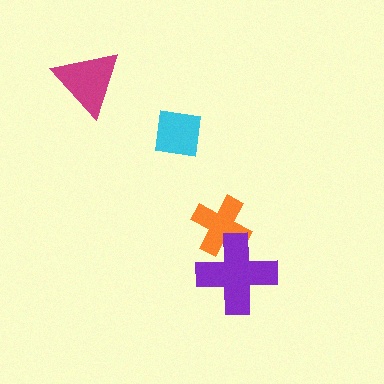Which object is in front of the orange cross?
The purple cross is in front of the orange cross.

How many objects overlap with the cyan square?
0 objects overlap with the cyan square.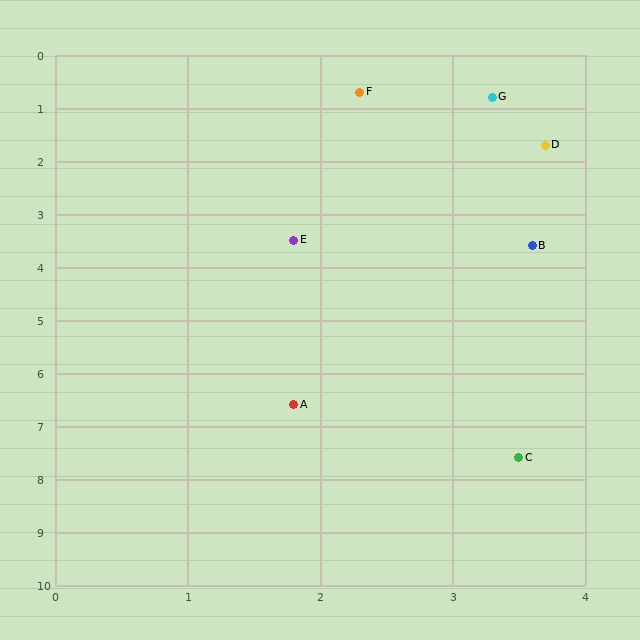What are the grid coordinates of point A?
Point A is at approximately (1.8, 6.6).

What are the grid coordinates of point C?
Point C is at approximately (3.5, 7.6).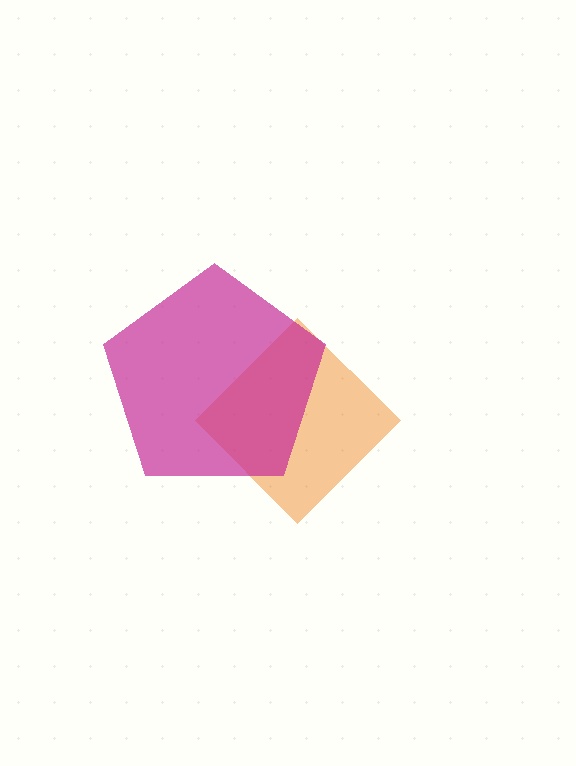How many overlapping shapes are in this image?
There are 2 overlapping shapes in the image.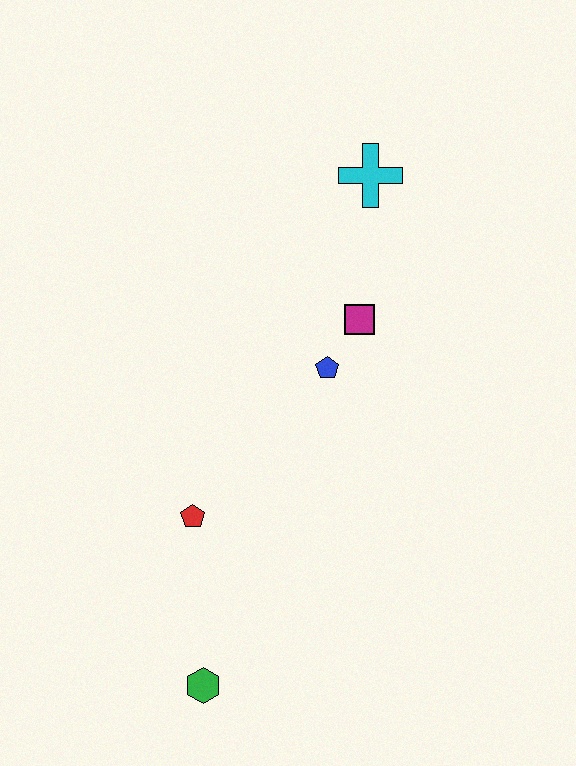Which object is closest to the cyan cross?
The magenta square is closest to the cyan cross.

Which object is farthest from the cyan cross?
The green hexagon is farthest from the cyan cross.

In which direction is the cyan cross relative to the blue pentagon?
The cyan cross is above the blue pentagon.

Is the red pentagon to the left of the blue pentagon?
Yes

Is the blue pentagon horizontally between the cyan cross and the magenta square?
No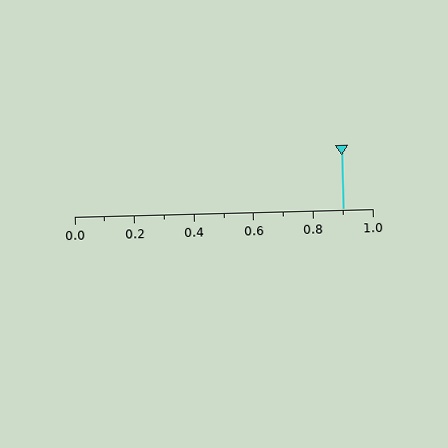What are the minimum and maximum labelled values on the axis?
The axis runs from 0.0 to 1.0.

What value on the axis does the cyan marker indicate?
The marker indicates approximately 0.9.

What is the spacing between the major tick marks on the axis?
The major ticks are spaced 0.2 apart.